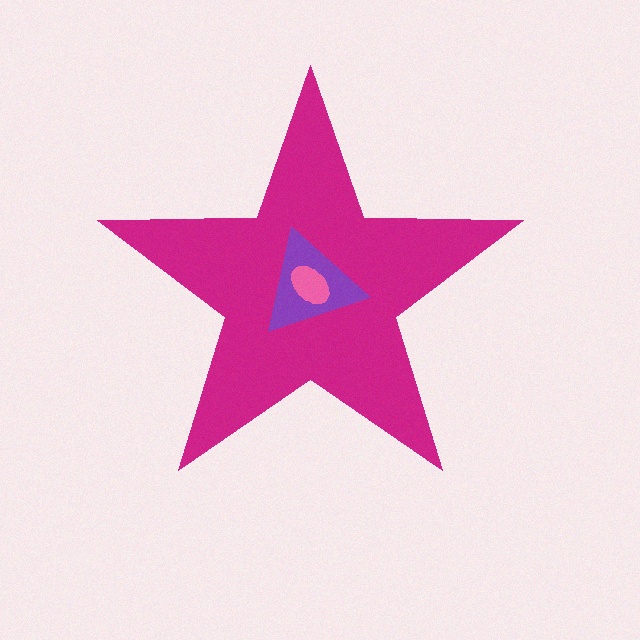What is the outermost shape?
The magenta star.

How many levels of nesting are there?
3.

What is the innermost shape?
The pink ellipse.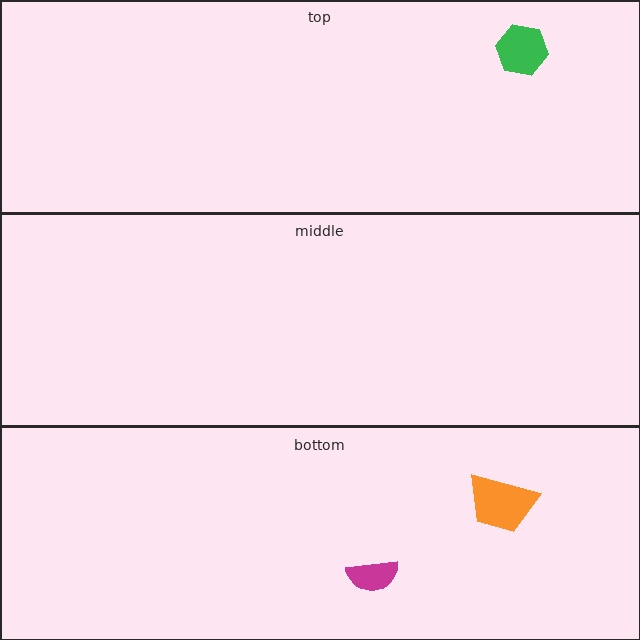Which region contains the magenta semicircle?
The bottom region.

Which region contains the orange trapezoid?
The bottom region.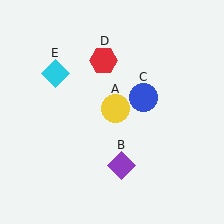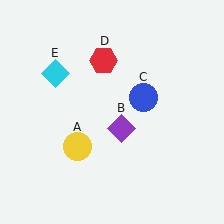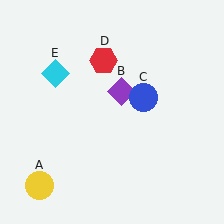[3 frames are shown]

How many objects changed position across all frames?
2 objects changed position: yellow circle (object A), purple diamond (object B).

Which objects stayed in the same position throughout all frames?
Blue circle (object C) and red hexagon (object D) and cyan diamond (object E) remained stationary.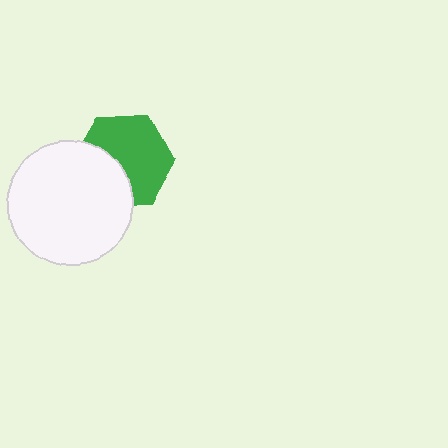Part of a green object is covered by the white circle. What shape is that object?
It is a hexagon.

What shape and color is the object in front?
The object in front is a white circle.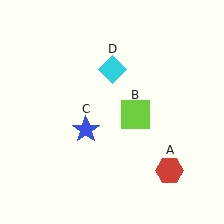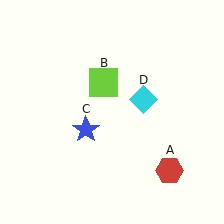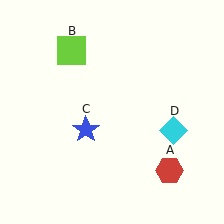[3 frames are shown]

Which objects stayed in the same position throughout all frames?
Red hexagon (object A) and blue star (object C) remained stationary.